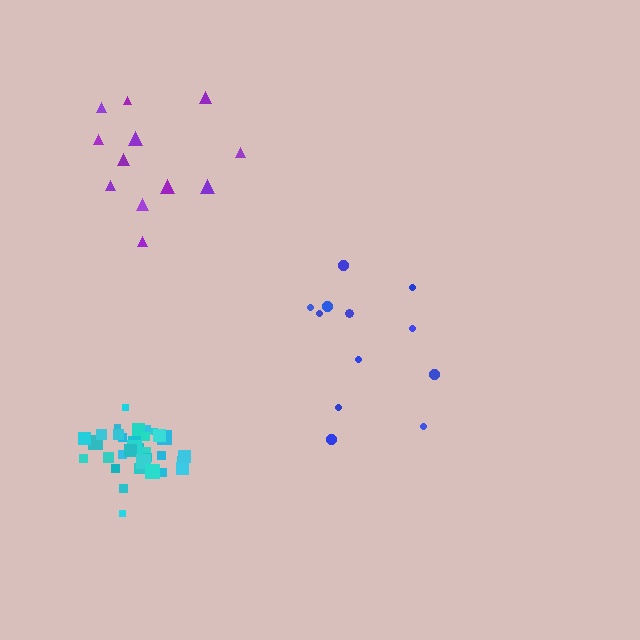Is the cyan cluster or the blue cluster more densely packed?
Cyan.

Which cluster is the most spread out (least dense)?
Purple.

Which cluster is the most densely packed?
Cyan.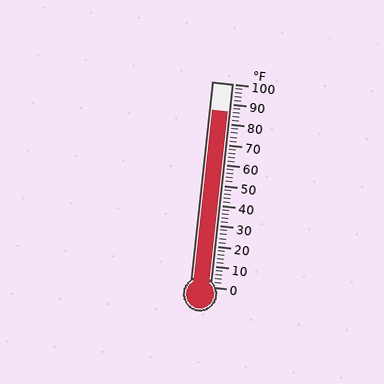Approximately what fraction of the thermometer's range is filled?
The thermometer is filled to approximately 85% of its range.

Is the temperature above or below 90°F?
The temperature is below 90°F.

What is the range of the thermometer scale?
The thermometer scale ranges from 0°F to 100°F.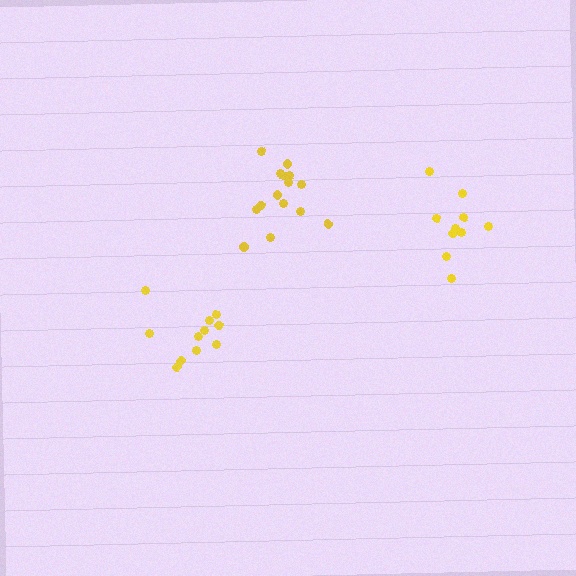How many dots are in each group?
Group 1: 15 dots, Group 2: 10 dots, Group 3: 11 dots (36 total).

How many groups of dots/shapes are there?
There are 3 groups.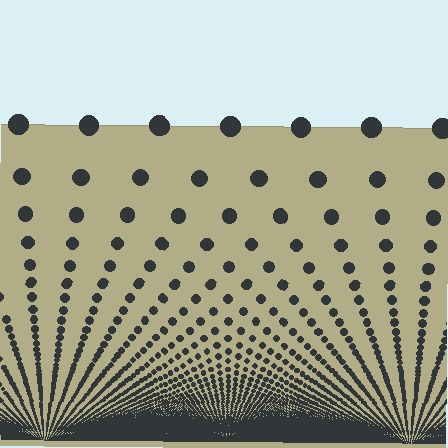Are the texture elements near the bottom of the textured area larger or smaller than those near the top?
Smaller. The gradient is inverted — elements near the bottom are smaller and denser.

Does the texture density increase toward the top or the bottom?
Density increases toward the bottom.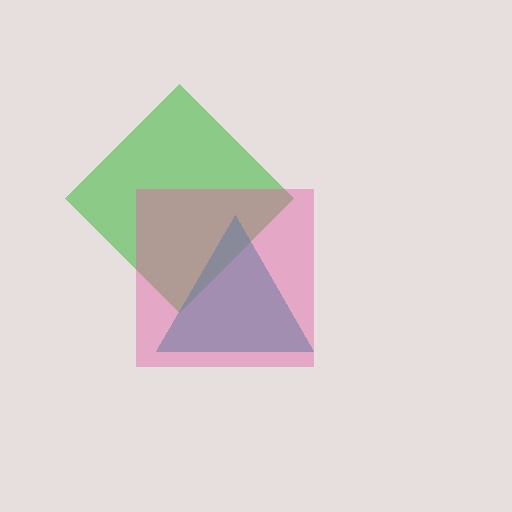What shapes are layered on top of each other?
The layered shapes are: a green diamond, a teal triangle, a pink square.